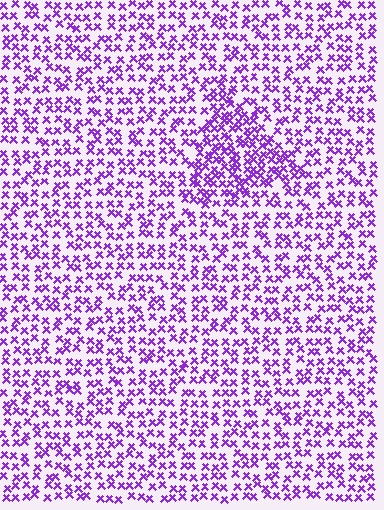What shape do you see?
I see a triangle.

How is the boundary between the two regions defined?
The boundary is defined by a change in element density (approximately 1.8x ratio). All elements are the same color, size, and shape.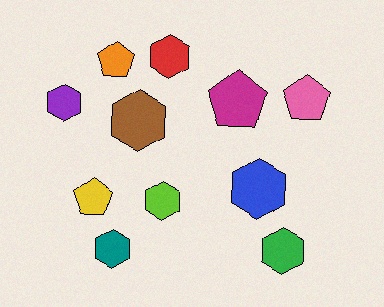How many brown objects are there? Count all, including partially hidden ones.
There is 1 brown object.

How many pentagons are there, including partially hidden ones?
There are 4 pentagons.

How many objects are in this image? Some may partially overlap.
There are 11 objects.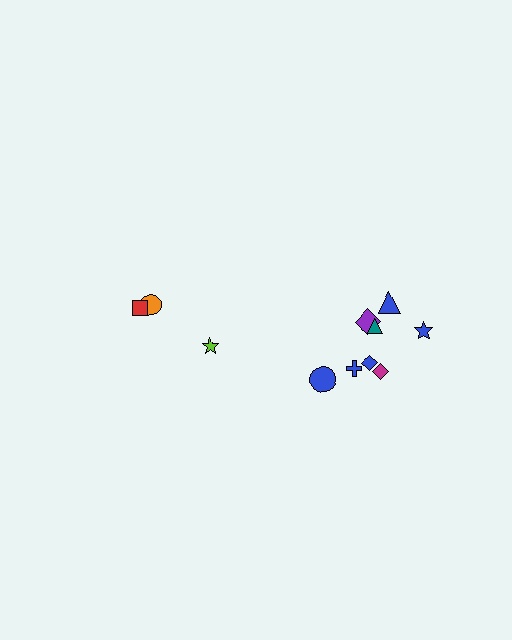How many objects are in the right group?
There are 8 objects.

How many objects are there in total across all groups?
There are 11 objects.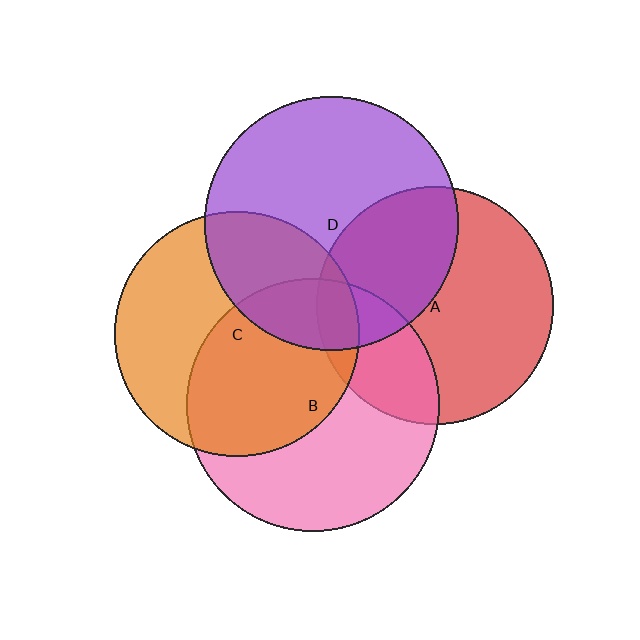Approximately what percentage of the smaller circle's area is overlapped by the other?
Approximately 40%.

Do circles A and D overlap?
Yes.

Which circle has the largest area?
Circle D (purple).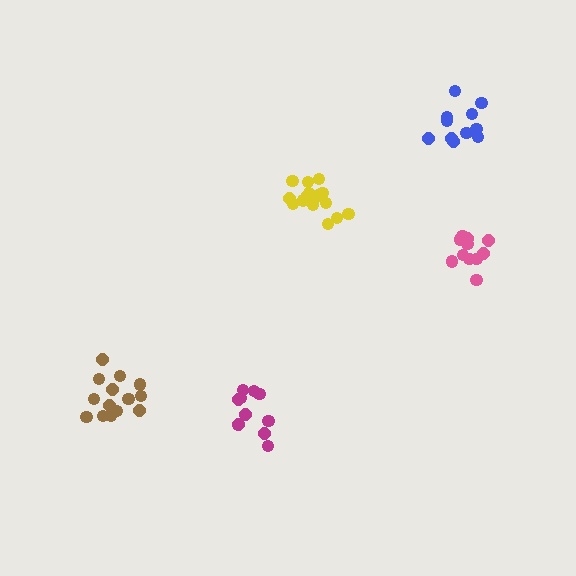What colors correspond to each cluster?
The clusters are colored: yellow, magenta, brown, blue, pink.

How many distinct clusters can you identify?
There are 5 distinct clusters.